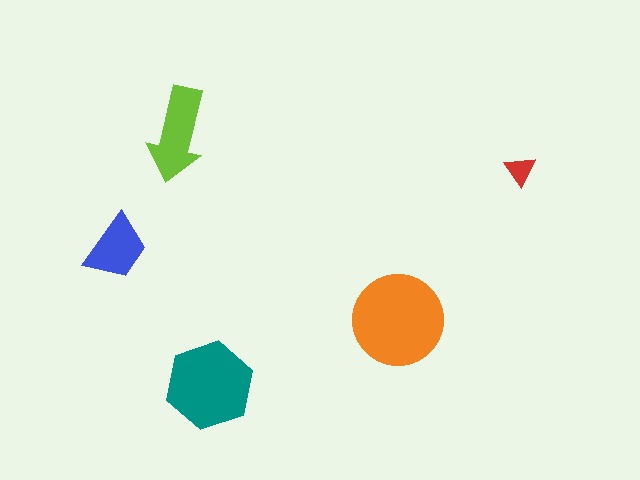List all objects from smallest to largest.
The red triangle, the blue trapezoid, the lime arrow, the teal hexagon, the orange circle.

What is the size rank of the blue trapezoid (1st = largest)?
4th.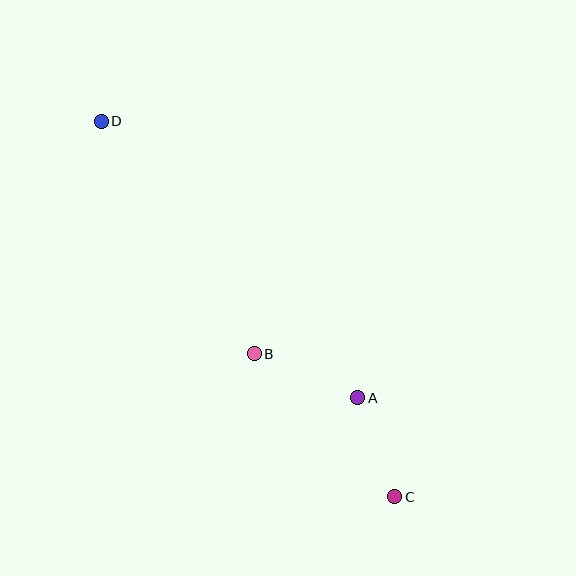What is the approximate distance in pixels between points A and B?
The distance between A and B is approximately 113 pixels.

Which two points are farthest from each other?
Points C and D are farthest from each other.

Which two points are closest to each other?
Points A and C are closest to each other.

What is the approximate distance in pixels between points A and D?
The distance between A and D is approximately 377 pixels.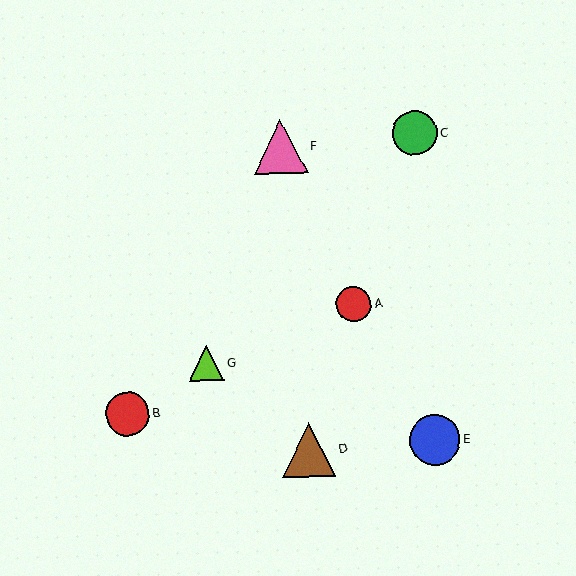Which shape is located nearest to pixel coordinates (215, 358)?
The lime triangle (labeled G) at (206, 363) is nearest to that location.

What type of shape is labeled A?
Shape A is a red circle.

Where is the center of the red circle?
The center of the red circle is at (127, 414).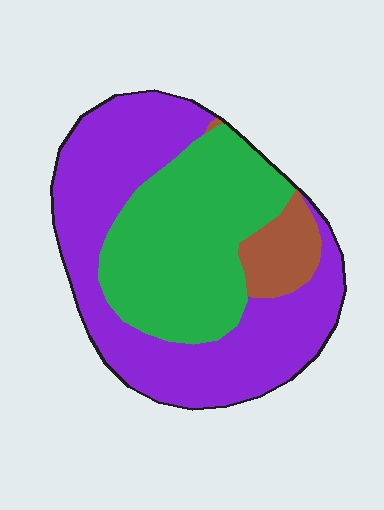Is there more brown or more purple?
Purple.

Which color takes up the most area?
Purple, at roughly 50%.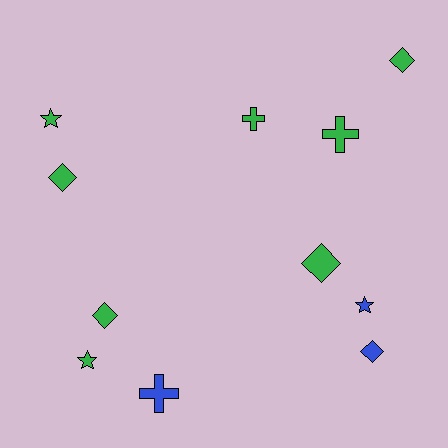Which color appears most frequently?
Green, with 8 objects.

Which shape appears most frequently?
Diamond, with 5 objects.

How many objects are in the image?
There are 11 objects.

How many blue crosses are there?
There is 1 blue cross.